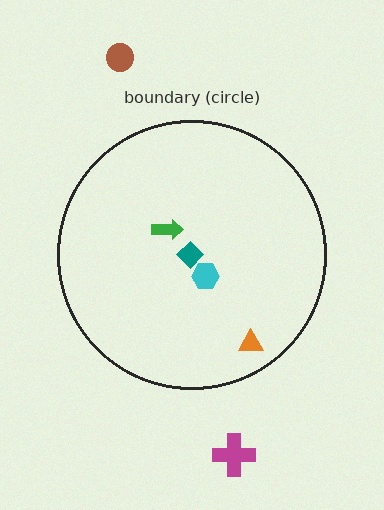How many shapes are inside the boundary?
4 inside, 2 outside.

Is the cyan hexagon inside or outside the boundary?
Inside.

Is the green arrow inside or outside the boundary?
Inside.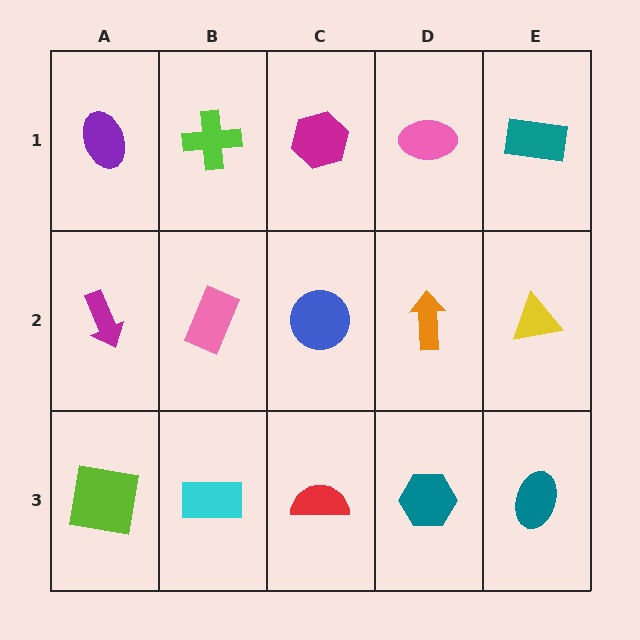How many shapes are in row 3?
5 shapes.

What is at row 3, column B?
A cyan rectangle.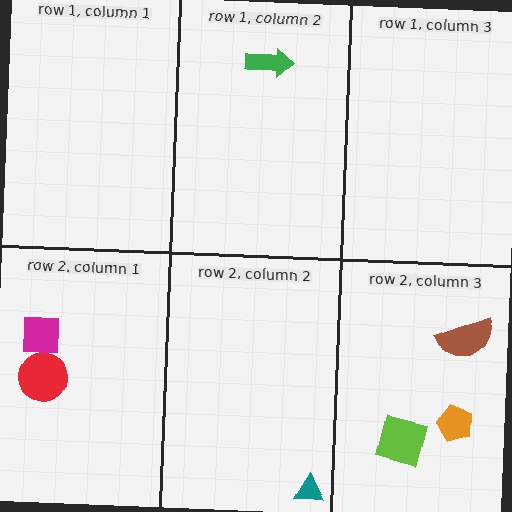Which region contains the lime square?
The row 2, column 3 region.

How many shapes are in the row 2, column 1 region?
2.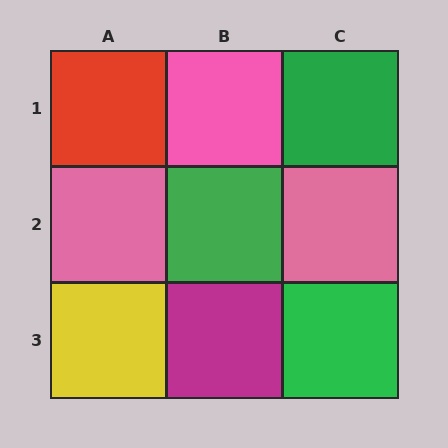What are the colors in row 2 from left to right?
Pink, green, pink.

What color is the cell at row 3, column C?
Green.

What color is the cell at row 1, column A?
Red.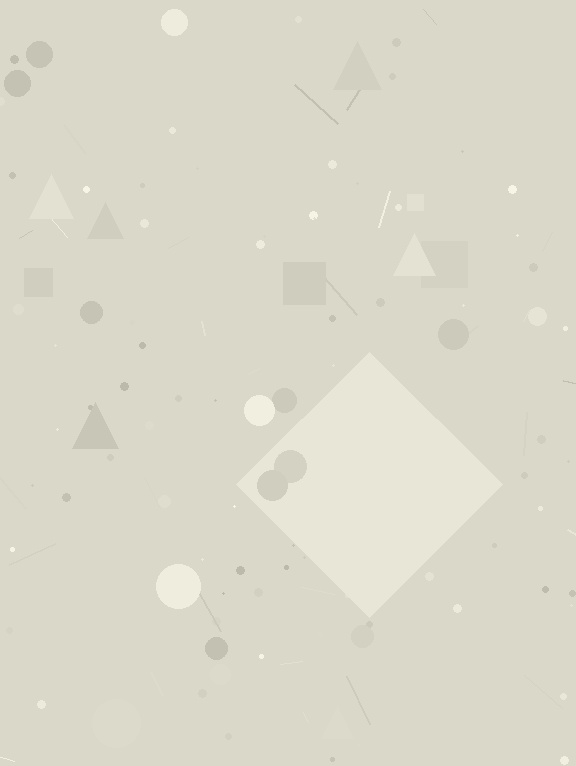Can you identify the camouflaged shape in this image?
The camouflaged shape is a diamond.